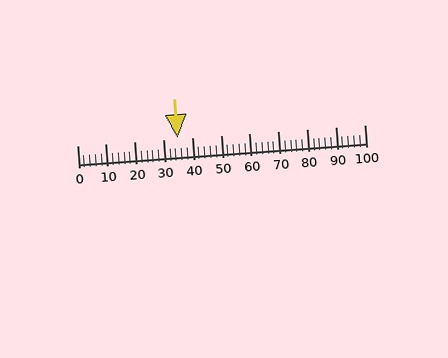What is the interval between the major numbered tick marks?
The major tick marks are spaced 10 units apart.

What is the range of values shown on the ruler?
The ruler shows values from 0 to 100.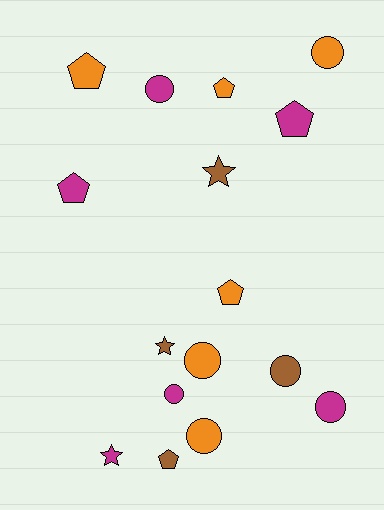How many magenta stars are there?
There is 1 magenta star.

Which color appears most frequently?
Orange, with 6 objects.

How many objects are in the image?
There are 16 objects.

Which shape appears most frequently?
Circle, with 7 objects.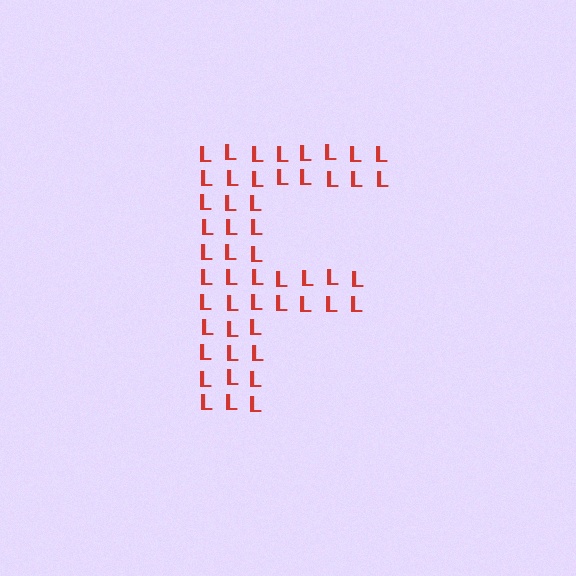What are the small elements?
The small elements are letter L's.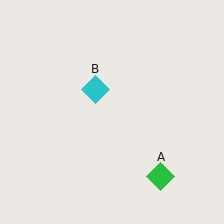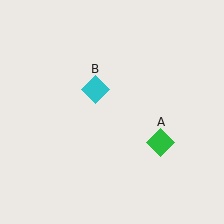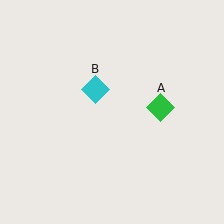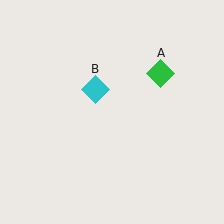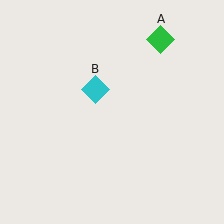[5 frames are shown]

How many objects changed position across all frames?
1 object changed position: green diamond (object A).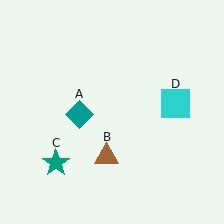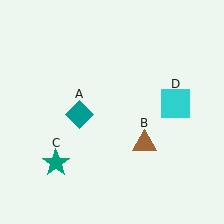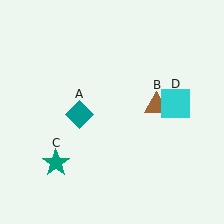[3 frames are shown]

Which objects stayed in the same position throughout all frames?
Teal diamond (object A) and teal star (object C) and cyan square (object D) remained stationary.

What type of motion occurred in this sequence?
The brown triangle (object B) rotated counterclockwise around the center of the scene.